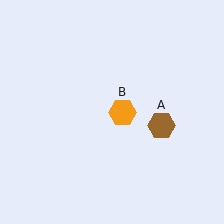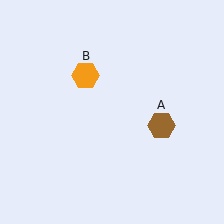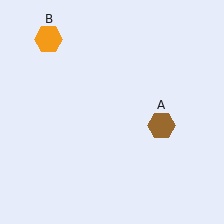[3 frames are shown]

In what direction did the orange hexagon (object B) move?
The orange hexagon (object B) moved up and to the left.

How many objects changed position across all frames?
1 object changed position: orange hexagon (object B).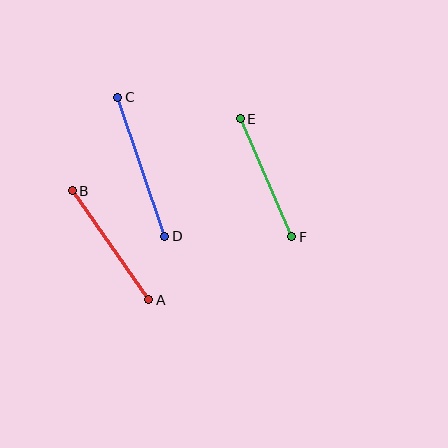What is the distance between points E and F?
The distance is approximately 128 pixels.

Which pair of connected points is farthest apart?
Points C and D are farthest apart.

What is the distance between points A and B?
The distance is approximately 133 pixels.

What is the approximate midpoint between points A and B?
The midpoint is at approximately (111, 245) pixels.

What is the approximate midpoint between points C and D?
The midpoint is at approximately (141, 167) pixels.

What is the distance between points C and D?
The distance is approximately 147 pixels.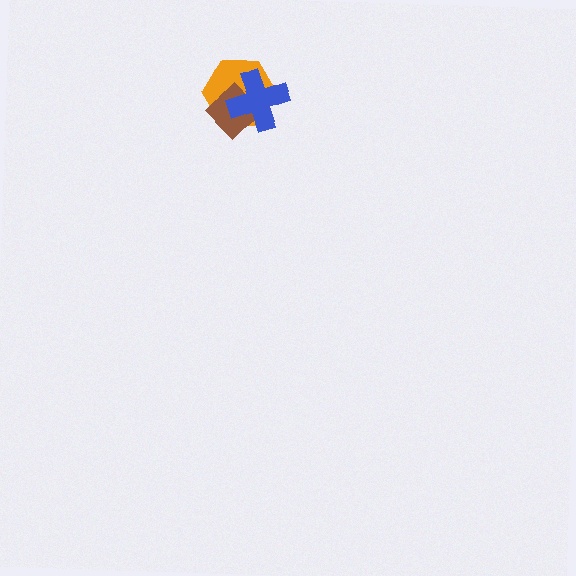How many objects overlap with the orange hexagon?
2 objects overlap with the orange hexagon.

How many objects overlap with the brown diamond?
2 objects overlap with the brown diamond.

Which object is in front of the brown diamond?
The blue cross is in front of the brown diamond.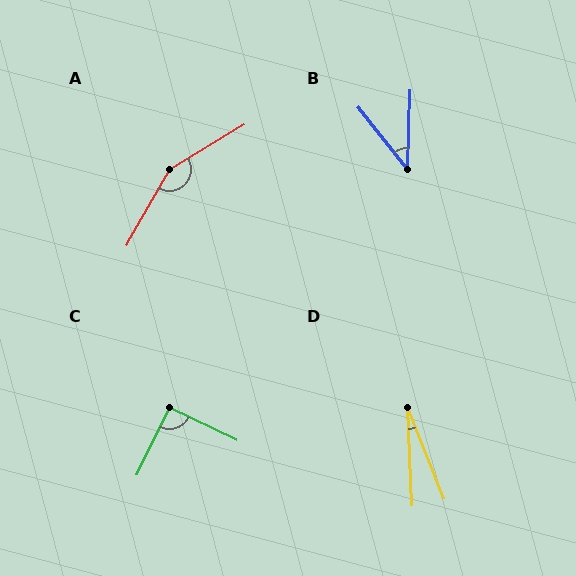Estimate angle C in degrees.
Approximately 90 degrees.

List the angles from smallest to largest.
D (19°), B (40°), C (90°), A (151°).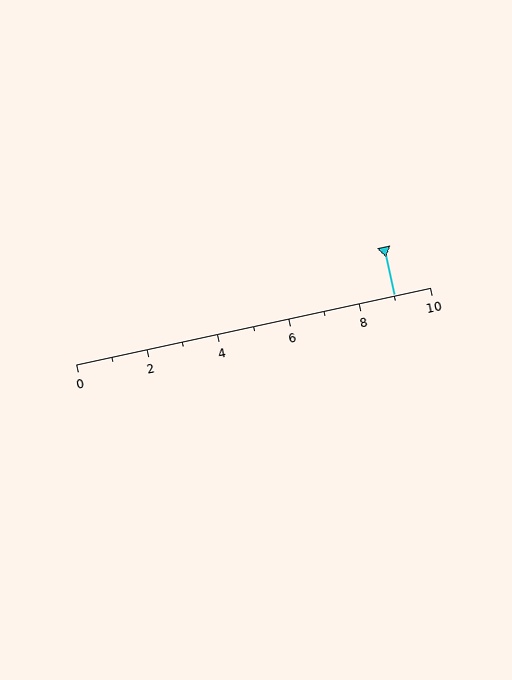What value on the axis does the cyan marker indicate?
The marker indicates approximately 9.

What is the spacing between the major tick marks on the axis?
The major ticks are spaced 2 apart.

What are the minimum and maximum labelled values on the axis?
The axis runs from 0 to 10.